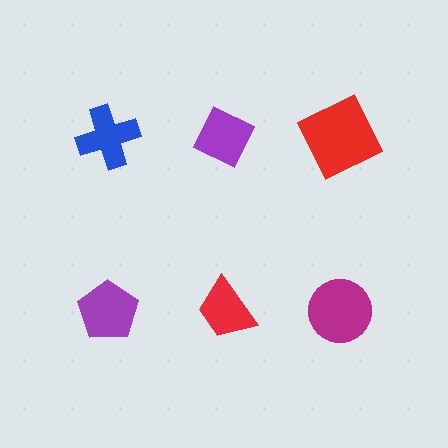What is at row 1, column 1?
A blue cross.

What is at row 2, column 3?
A magenta circle.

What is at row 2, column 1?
A purple pentagon.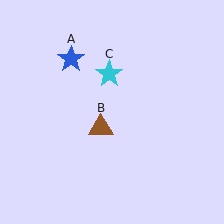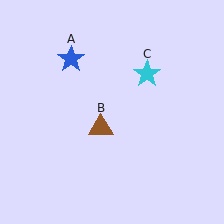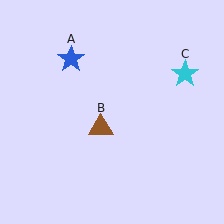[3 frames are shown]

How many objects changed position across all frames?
1 object changed position: cyan star (object C).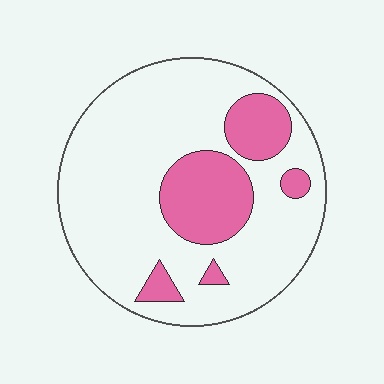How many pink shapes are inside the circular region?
5.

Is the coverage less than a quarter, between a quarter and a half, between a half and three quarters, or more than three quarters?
Less than a quarter.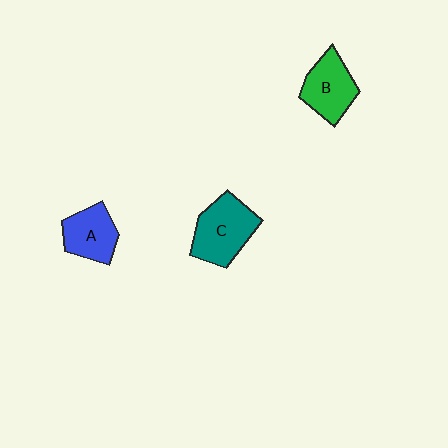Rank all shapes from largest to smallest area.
From largest to smallest: C (teal), B (green), A (blue).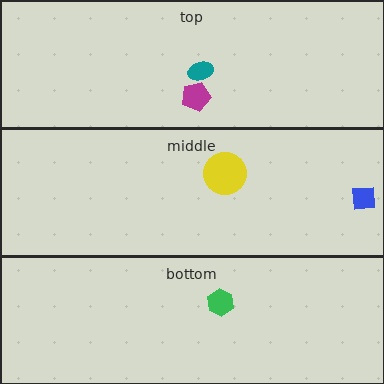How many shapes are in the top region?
2.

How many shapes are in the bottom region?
1.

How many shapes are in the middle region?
2.